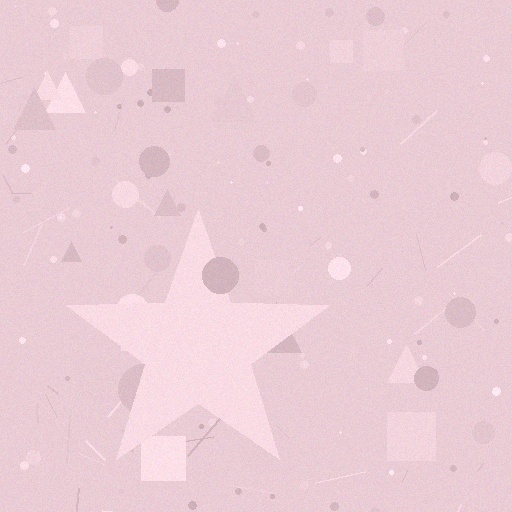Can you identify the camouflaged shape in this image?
The camouflaged shape is a star.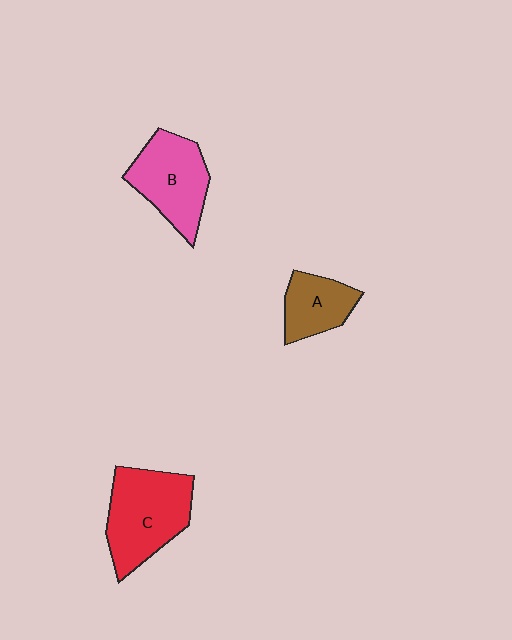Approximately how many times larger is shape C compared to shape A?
Approximately 1.8 times.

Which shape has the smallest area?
Shape A (brown).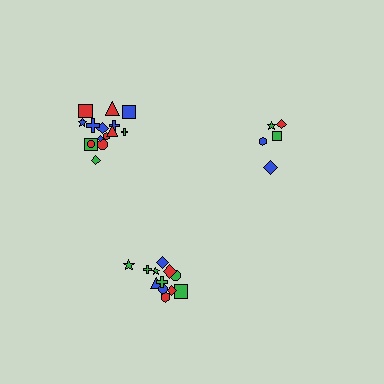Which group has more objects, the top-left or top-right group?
The top-left group.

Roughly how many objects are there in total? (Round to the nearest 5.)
Roughly 30 objects in total.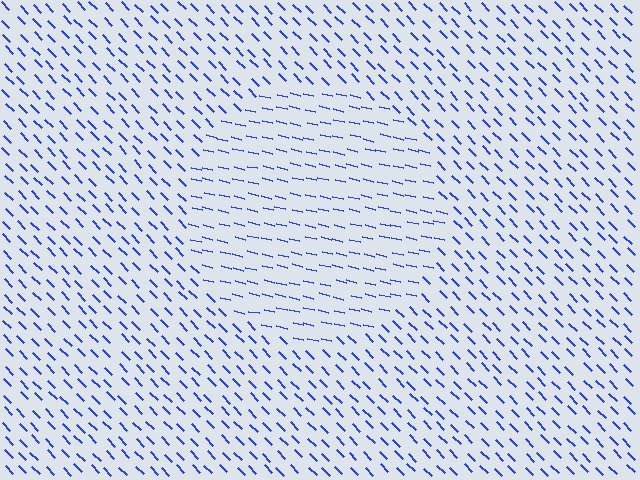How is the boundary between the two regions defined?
The boundary is defined purely by a change in line orientation (approximately 32 degrees difference). All lines are the same color and thickness.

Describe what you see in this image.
The image is filled with small blue line segments. A circle region in the image has lines oriented differently from the surrounding lines, creating a visible texture boundary.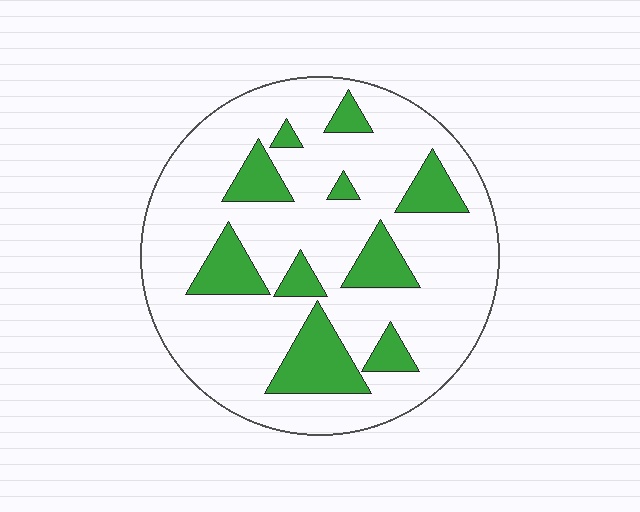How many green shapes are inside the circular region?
10.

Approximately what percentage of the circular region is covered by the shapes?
Approximately 20%.